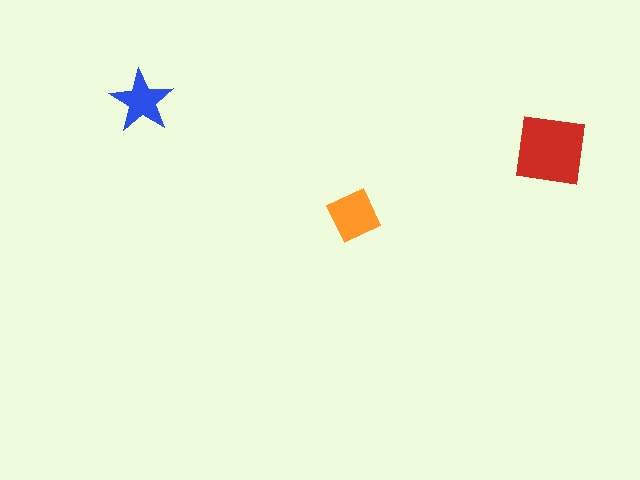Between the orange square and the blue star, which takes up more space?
The orange square.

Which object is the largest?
The red square.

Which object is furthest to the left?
The blue star is leftmost.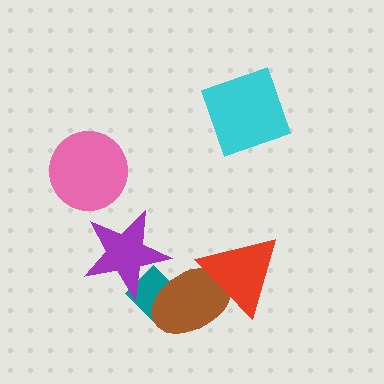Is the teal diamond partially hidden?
Yes, it is partially covered by another shape.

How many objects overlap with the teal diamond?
2 objects overlap with the teal diamond.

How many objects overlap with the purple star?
2 objects overlap with the purple star.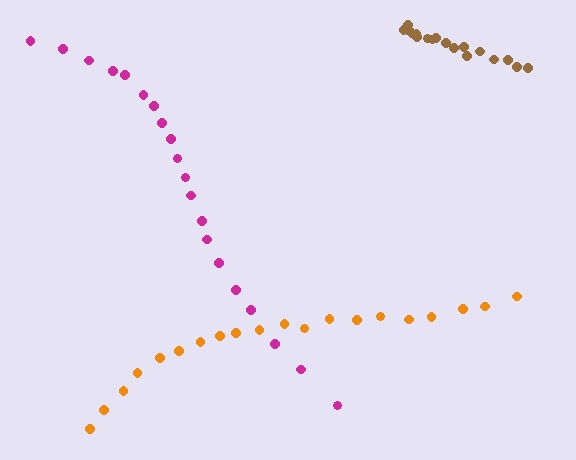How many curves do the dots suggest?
There are 3 distinct paths.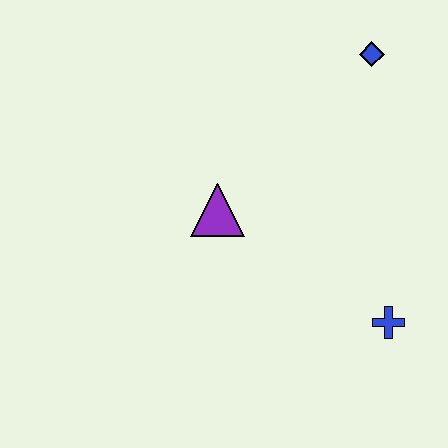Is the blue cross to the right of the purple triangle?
Yes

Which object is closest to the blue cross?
The purple triangle is closest to the blue cross.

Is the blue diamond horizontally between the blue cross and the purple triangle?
Yes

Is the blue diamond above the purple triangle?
Yes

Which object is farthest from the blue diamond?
The blue cross is farthest from the blue diamond.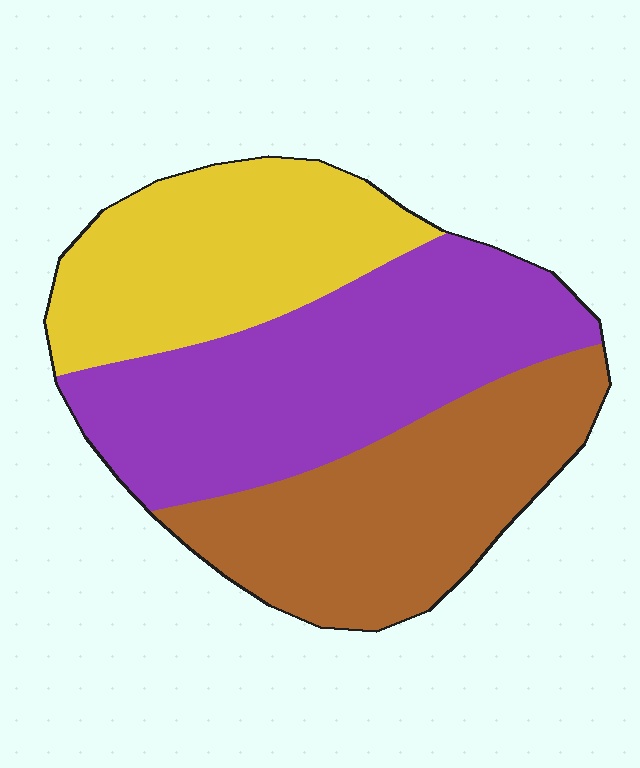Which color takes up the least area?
Yellow, at roughly 30%.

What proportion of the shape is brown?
Brown takes up about one third (1/3) of the shape.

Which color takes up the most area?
Purple, at roughly 40%.